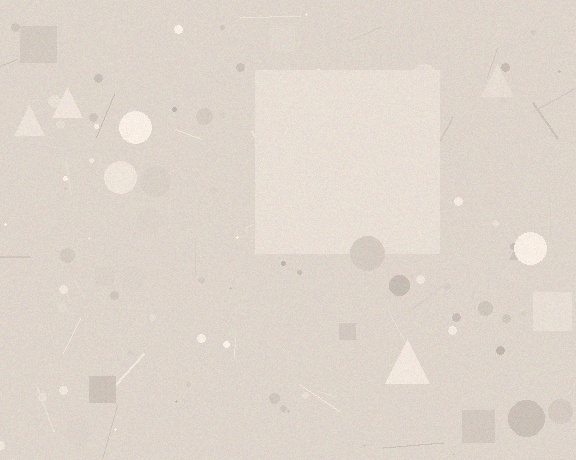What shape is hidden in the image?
A square is hidden in the image.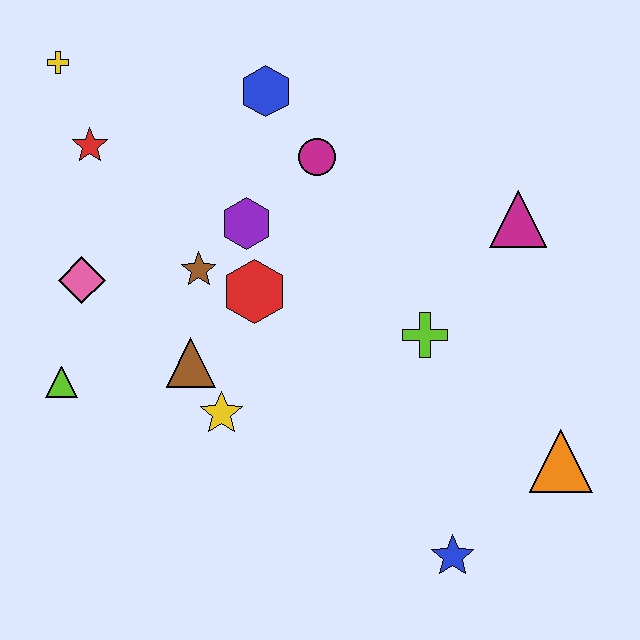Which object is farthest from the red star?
The orange triangle is farthest from the red star.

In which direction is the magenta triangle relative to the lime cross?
The magenta triangle is above the lime cross.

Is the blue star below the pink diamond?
Yes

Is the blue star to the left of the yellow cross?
No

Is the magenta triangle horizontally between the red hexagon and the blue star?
No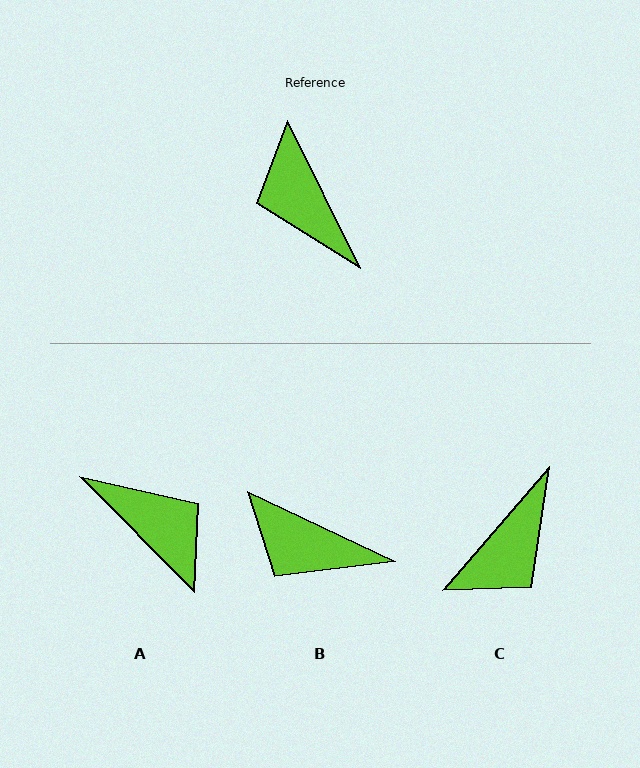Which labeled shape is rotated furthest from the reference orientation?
A, about 161 degrees away.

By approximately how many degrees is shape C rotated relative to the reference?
Approximately 113 degrees counter-clockwise.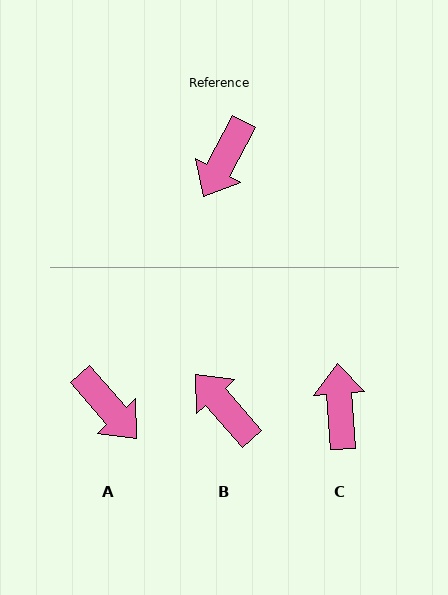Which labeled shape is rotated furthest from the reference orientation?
C, about 148 degrees away.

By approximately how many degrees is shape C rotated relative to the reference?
Approximately 148 degrees clockwise.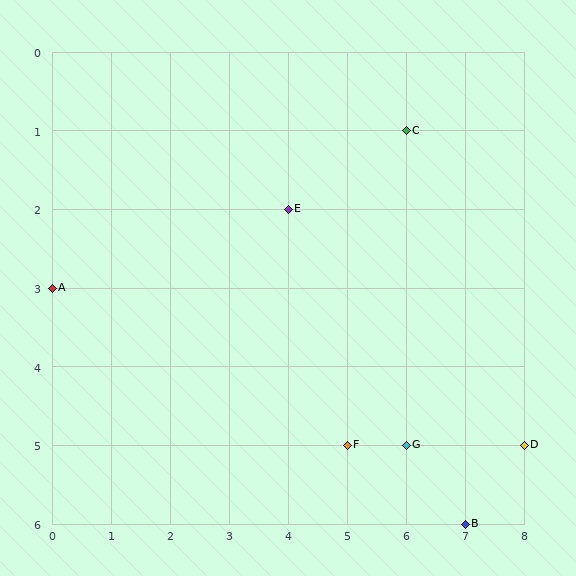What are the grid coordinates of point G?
Point G is at grid coordinates (6, 5).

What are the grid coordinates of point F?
Point F is at grid coordinates (5, 5).